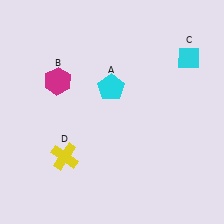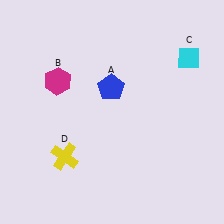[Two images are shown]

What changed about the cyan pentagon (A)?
In Image 1, A is cyan. In Image 2, it changed to blue.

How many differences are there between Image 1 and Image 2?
There is 1 difference between the two images.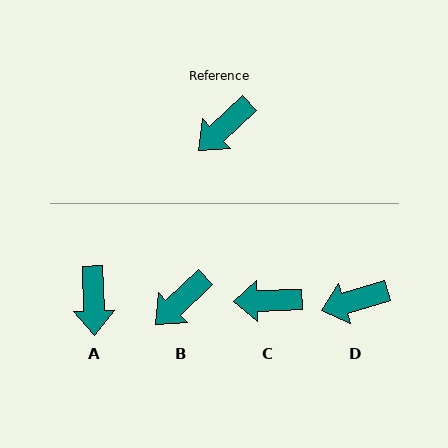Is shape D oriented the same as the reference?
No, it is off by about 26 degrees.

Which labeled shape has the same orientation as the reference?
B.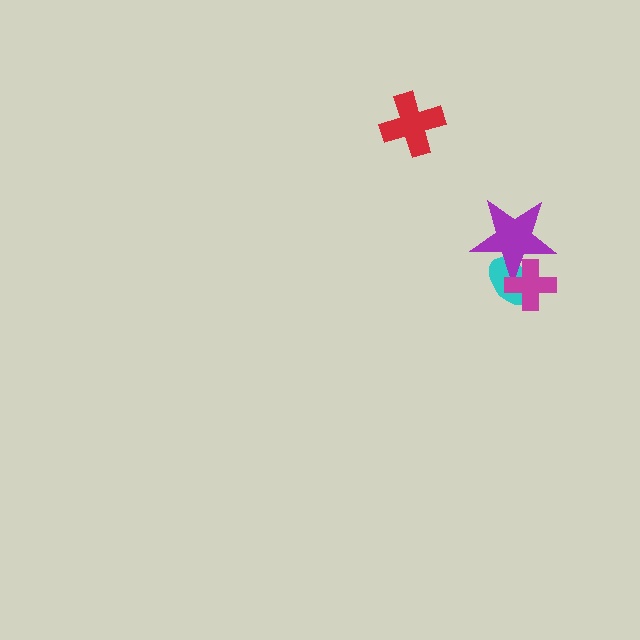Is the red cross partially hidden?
No, no other shape covers it.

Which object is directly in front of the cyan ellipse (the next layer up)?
The purple star is directly in front of the cyan ellipse.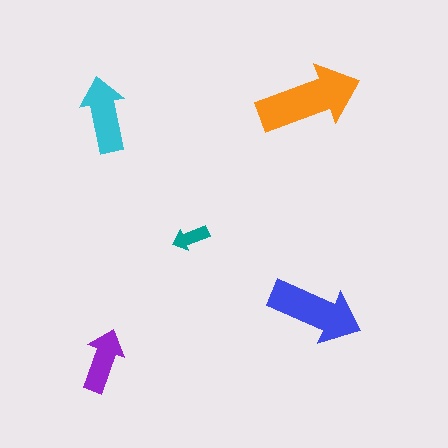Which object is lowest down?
The purple arrow is bottommost.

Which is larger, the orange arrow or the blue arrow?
The orange one.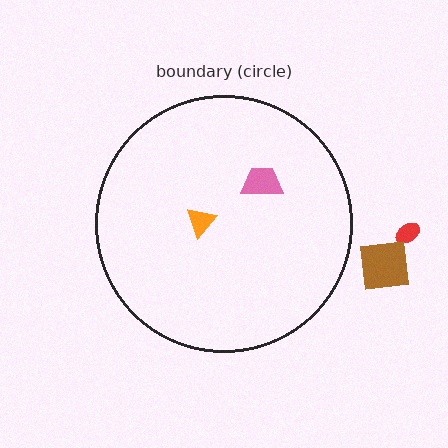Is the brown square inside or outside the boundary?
Outside.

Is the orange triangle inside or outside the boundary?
Inside.